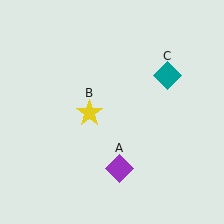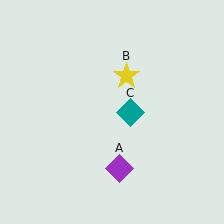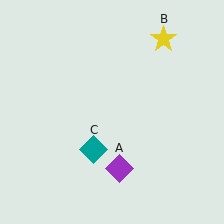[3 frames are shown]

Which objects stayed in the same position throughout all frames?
Purple diamond (object A) remained stationary.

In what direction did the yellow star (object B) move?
The yellow star (object B) moved up and to the right.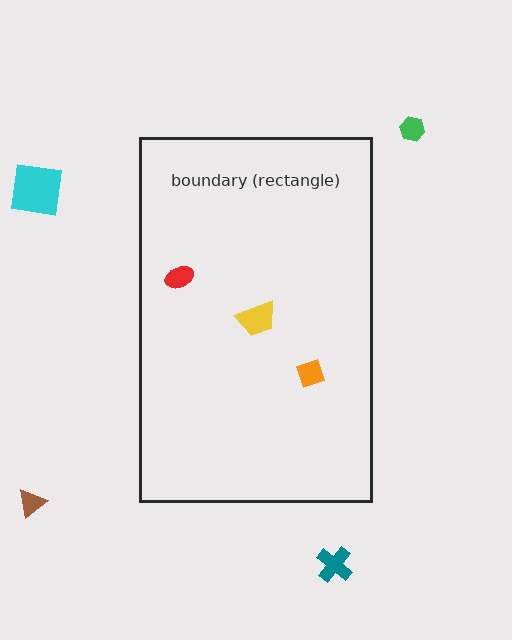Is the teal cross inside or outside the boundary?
Outside.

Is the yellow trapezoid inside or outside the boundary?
Inside.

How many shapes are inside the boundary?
3 inside, 4 outside.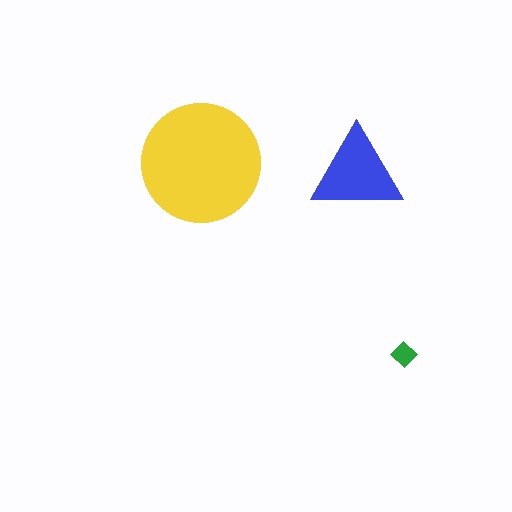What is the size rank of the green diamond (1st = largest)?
3rd.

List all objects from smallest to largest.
The green diamond, the blue triangle, the yellow circle.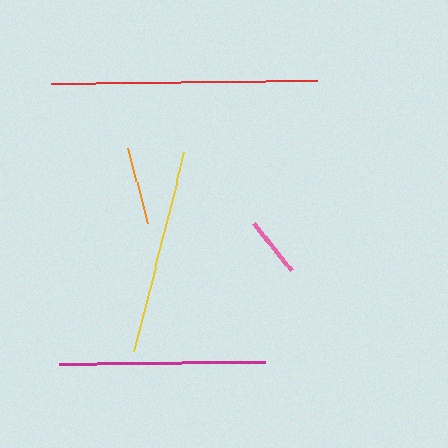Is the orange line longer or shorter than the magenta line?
The magenta line is longer than the orange line.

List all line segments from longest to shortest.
From longest to shortest: red, magenta, yellow, orange, pink.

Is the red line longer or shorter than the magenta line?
The red line is longer than the magenta line.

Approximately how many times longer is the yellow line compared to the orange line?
The yellow line is approximately 2.6 times the length of the orange line.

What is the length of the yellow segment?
The yellow segment is approximately 205 pixels long.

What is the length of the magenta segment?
The magenta segment is approximately 206 pixels long.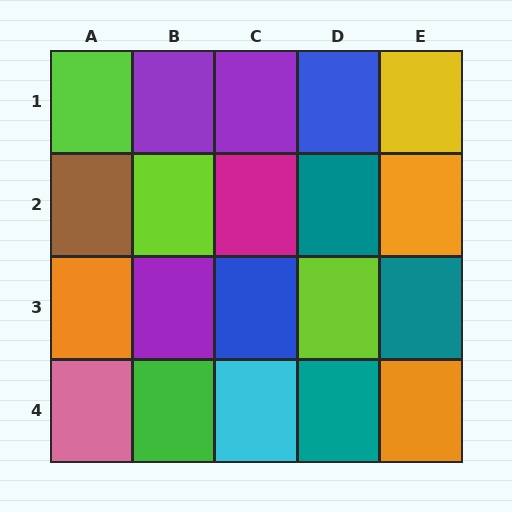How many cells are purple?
3 cells are purple.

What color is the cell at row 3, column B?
Purple.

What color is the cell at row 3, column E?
Teal.